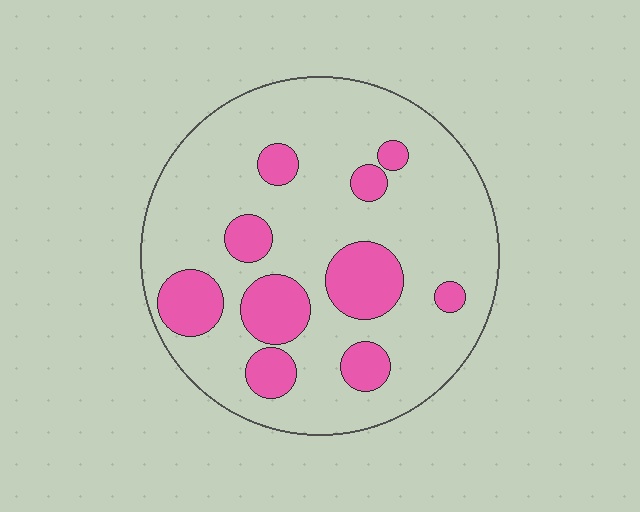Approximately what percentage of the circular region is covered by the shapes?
Approximately 20%.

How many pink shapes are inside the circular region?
10.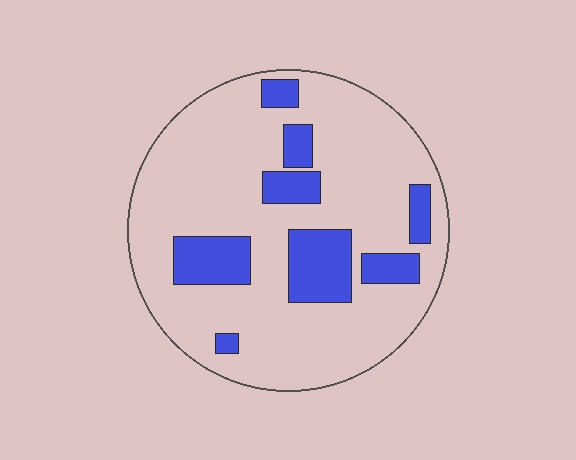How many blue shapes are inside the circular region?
8.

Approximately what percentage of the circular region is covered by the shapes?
Approximately 20%.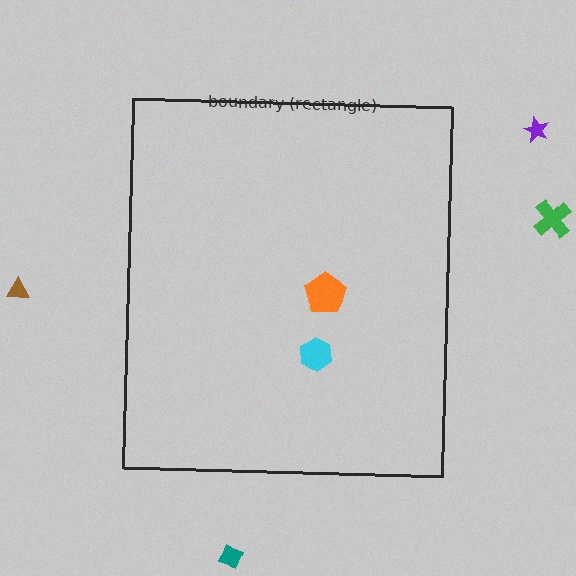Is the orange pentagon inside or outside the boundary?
Inside.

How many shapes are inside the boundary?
2 inside, 4 outside.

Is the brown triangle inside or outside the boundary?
Outside.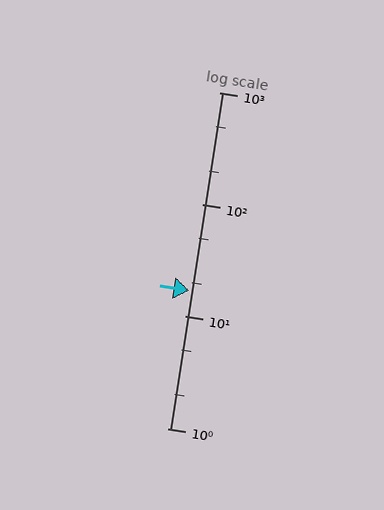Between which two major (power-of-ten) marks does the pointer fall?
The pointer is between 10 and 100.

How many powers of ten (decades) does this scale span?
The scale spans 3 decades, from 1 to 1000.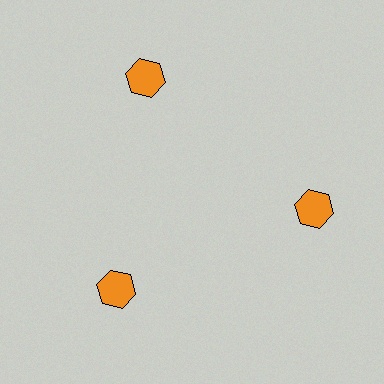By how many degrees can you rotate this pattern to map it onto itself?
The pattern maps onto itself every 120 degrees of rotation.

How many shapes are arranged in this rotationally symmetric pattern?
There are 3 shapes, arranged in 3 groups of 1.